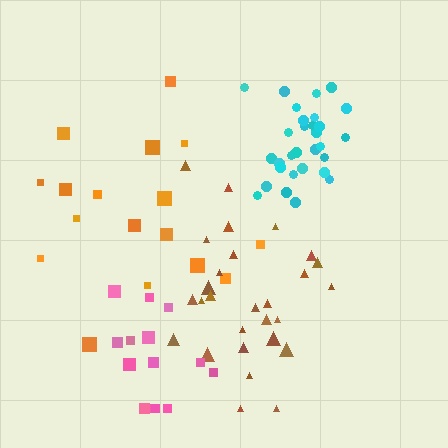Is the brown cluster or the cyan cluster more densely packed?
Cyan.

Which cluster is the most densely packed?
Cyan.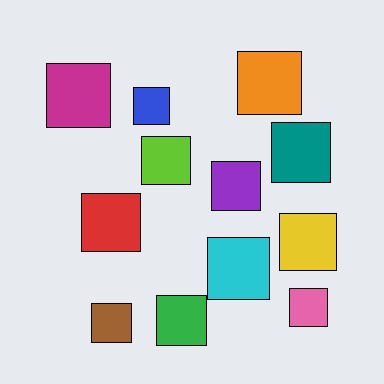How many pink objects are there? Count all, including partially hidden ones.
There is 1 pink object.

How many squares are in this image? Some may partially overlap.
There are 12 squares.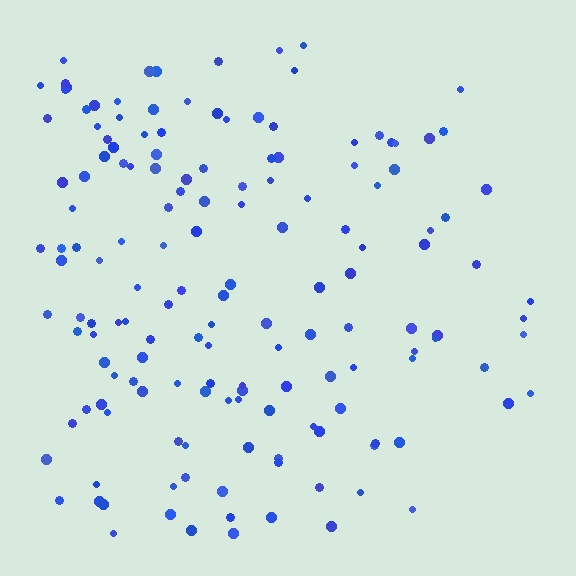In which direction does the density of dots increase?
From right to left, with the left side densest.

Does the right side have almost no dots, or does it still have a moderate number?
Still a moderate number, just noticeably fewer than the left.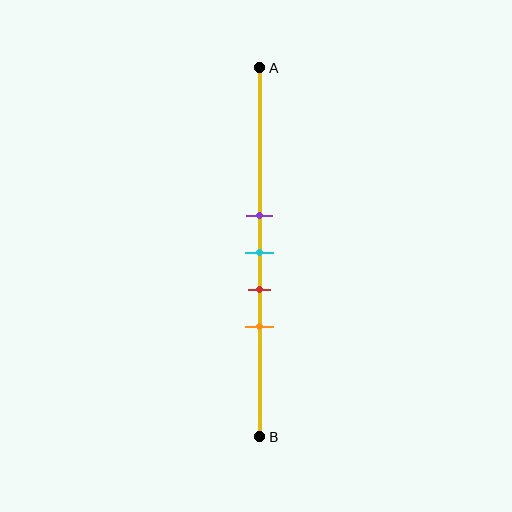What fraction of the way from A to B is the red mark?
The red mark is approximately 60% (0.6) of the way from A to B.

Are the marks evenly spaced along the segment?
Yes, the marks are approximately evenly spaced.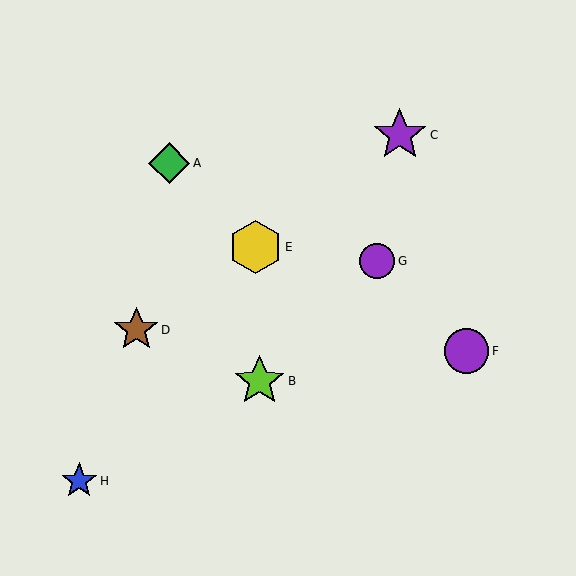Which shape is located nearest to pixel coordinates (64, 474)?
The blue star (labeled H) at (79, 481) is nearest to that location.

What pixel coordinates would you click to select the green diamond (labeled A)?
Click at (169, 163) to select the green diamond A.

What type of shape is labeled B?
Shape B is a lime star.